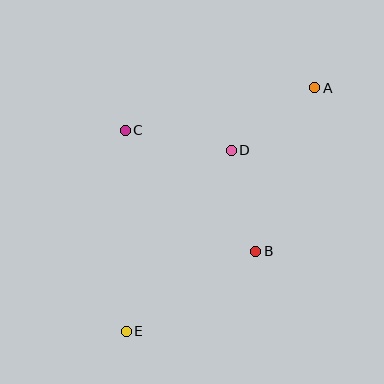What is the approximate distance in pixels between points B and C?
The distance between B and C is approximately 178 pixels.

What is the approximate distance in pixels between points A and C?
The distance between A and C is approximately 194 pixels.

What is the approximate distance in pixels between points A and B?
The distance between A and B is approximately 173 pixels.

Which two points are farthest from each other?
Points A and E are farthest from each other.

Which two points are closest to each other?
Points B and D are closest to each other.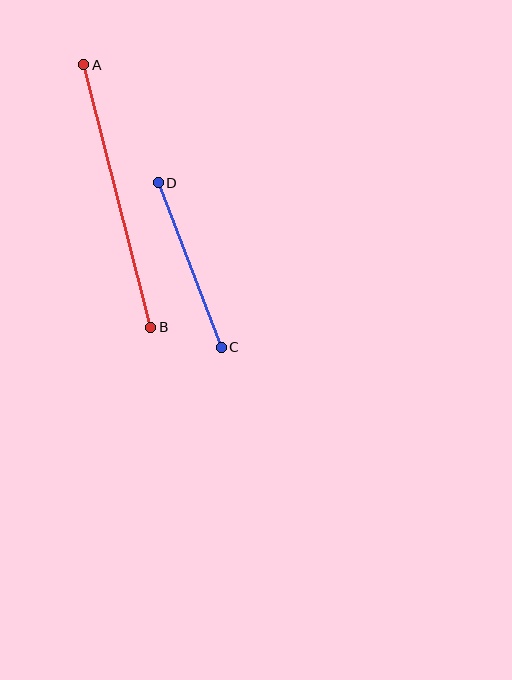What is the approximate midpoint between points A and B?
The midpoint is at approximately (117, 196) pixels.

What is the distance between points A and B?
The distance is approximately 271 pixels.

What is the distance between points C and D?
The distance is approximately 176 pixels.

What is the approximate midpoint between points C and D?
The midpoint is at approximately (190, 265) pixels.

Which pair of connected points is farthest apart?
Points A and B are farthest apart.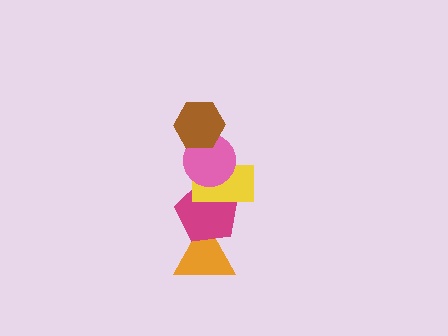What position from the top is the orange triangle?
The orange triangle is 5th from the top.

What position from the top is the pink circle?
The pink circle is 2nd from the top.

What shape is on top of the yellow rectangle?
The pink circle is on top of the yellow rectangle.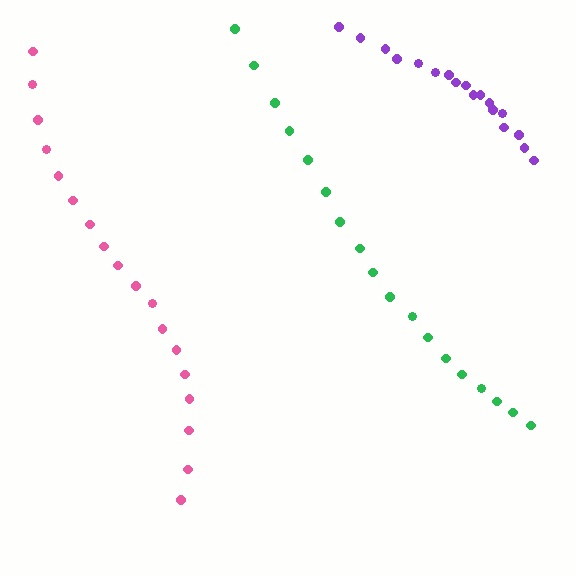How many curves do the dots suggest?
There are 3 distinct paths.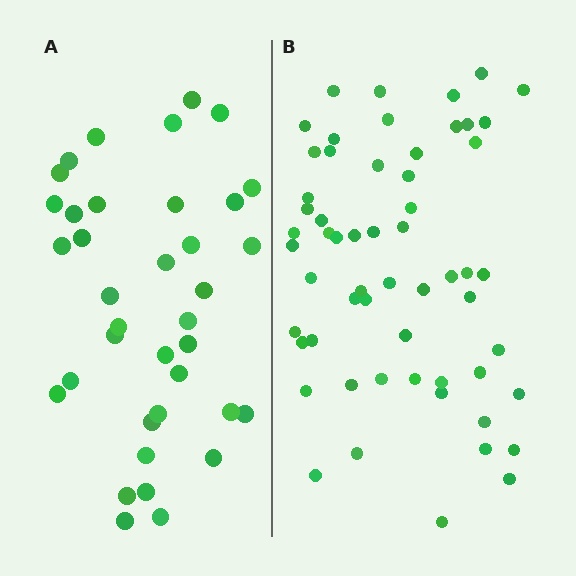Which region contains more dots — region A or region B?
Region B (the right region) has more dots.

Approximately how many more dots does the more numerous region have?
Region B has approximately 20 more dots than region A.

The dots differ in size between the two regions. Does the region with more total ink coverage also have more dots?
No. Region A has more total ink coverage because its dots are larger, but region B actually contains more individual dots. Total area can be misleading — the number of items is what matters here.